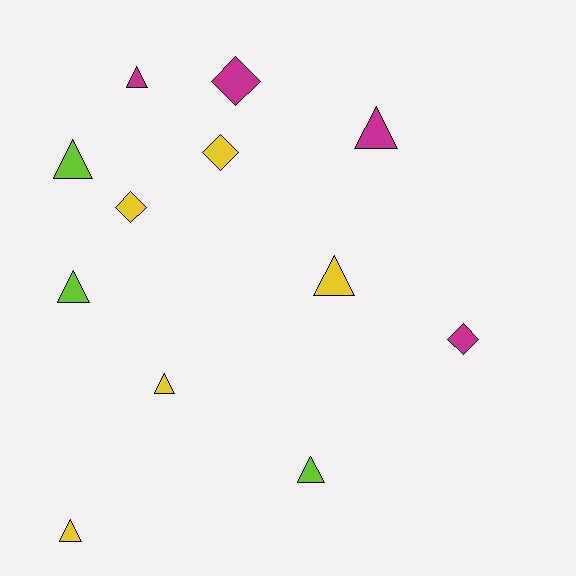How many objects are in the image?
There are 12 objects.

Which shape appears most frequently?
Triangle, with 8 objects.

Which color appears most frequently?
Yellow, with 5 objects.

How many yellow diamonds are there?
There are 2 yellow diamonds.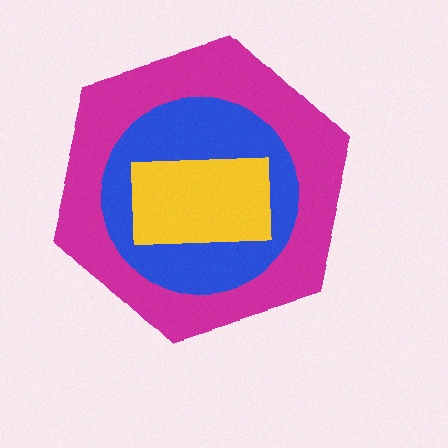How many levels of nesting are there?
3.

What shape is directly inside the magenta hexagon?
The blue circle.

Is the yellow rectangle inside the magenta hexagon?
Yes.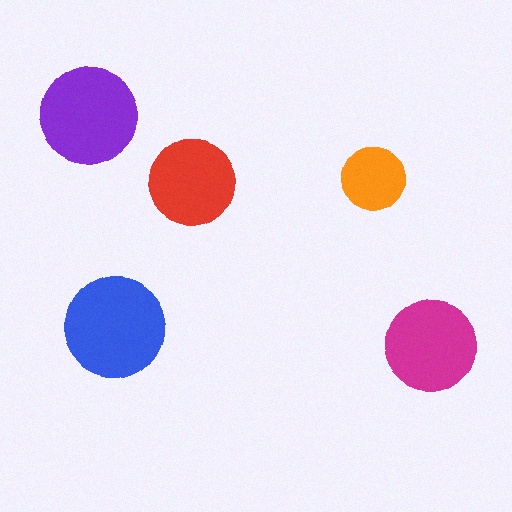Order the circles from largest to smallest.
the blue one, the purple one, the magenta one, the red one, the orange one.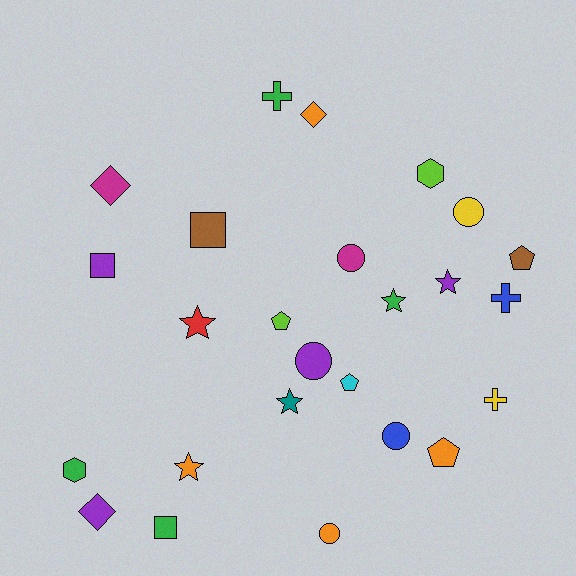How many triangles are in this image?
There are no triangles.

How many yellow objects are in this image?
There are 2 yellow objects.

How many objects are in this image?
There are 25 objects.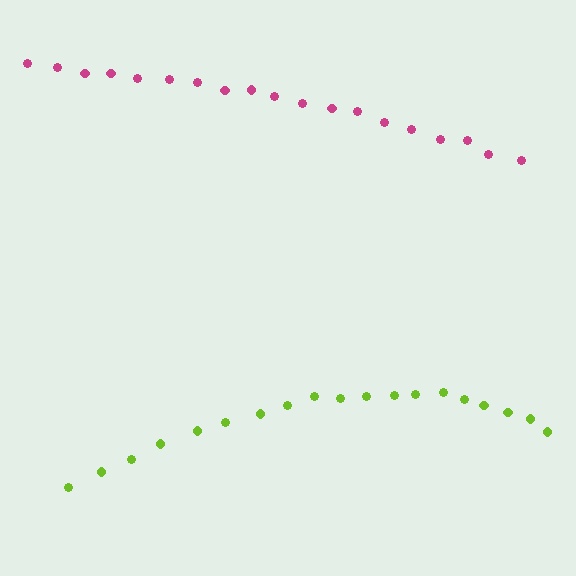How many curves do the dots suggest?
There are 2 distinct paths.